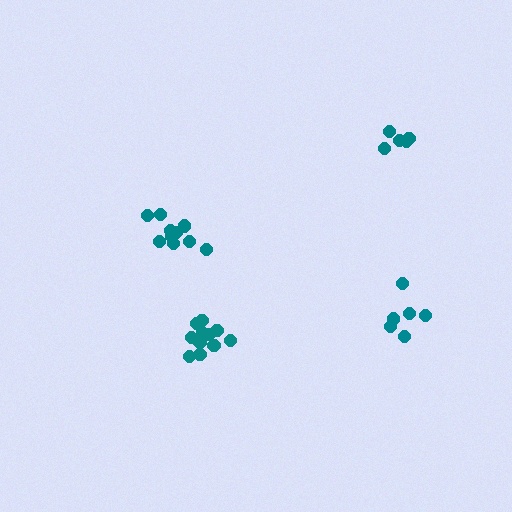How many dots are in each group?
Group 1: 5 dots, Group 2: 10 dots, Group 3: 11 dots, Group 4: 6 dots (32 total).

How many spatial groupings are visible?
There are 4 spatial groupings.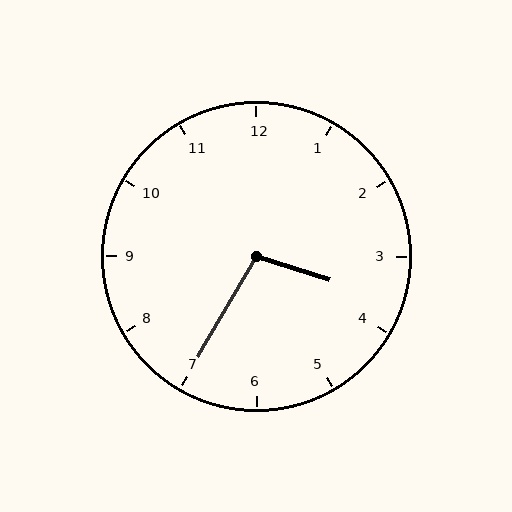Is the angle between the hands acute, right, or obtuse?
It is obtuse.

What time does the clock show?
3:35.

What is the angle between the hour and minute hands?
Approximately 102 degrees.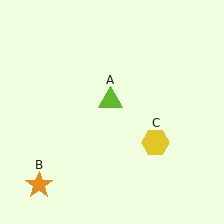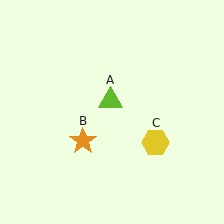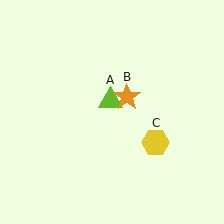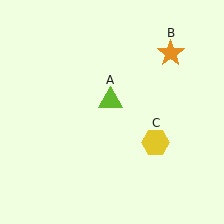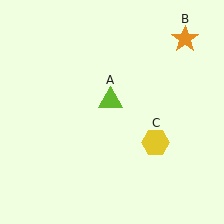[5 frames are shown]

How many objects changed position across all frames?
1 object changed position: orange star (object B).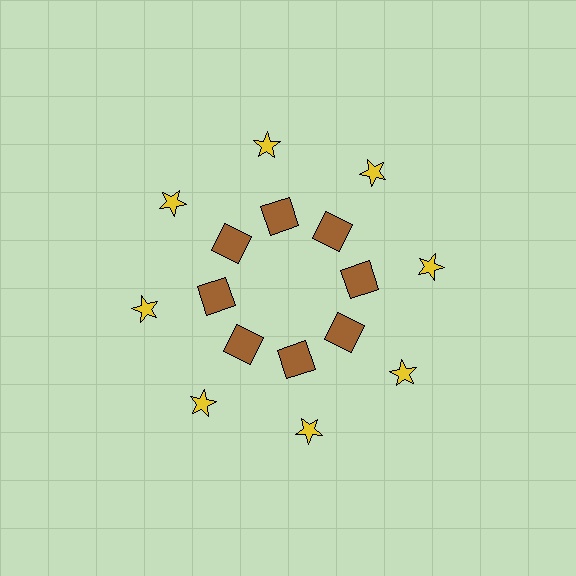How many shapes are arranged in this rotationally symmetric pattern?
There are 16 shapes, arranged in 8 groups of 2.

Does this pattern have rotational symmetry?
Yes, this pattern has 8-fold rotational symmetry. It looks the same after rotating 45 degrees around the center.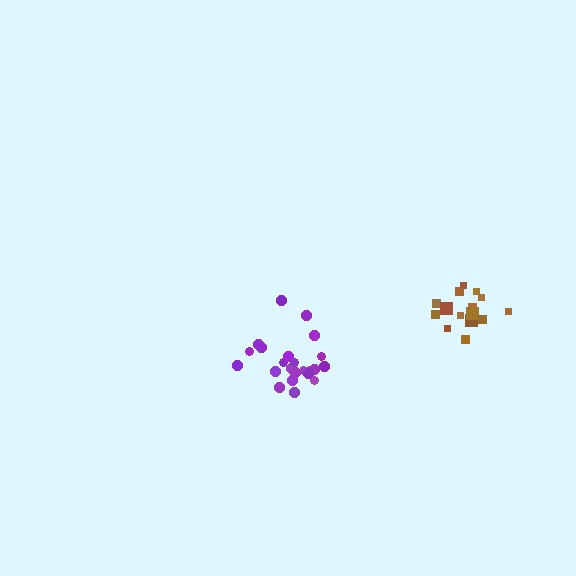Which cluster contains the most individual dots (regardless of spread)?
Purple (23).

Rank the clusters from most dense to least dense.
purple, brown.